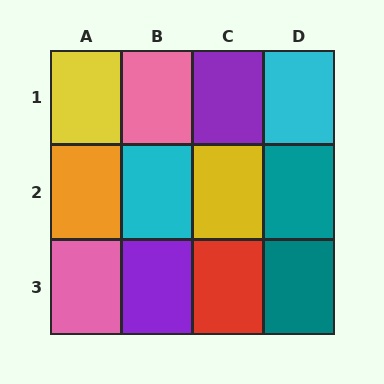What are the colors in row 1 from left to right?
Yellow, pink, purple, cyan.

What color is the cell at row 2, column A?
Orange.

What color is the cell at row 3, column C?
Red.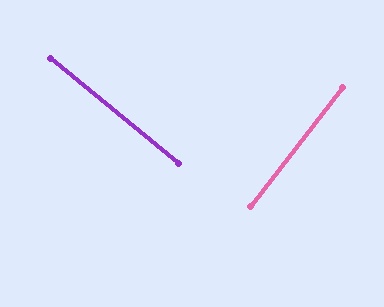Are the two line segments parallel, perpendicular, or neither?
Perpendicular — they meet at approximately 88°.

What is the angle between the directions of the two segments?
Approximately 88 degrees.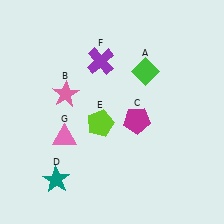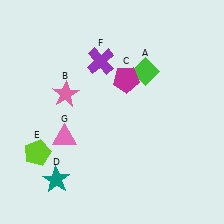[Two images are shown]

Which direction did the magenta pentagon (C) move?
The magenta pentagon (C) moved up.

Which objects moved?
The objects that moved are: the magenta pentagon (C), the lime pentagon (E).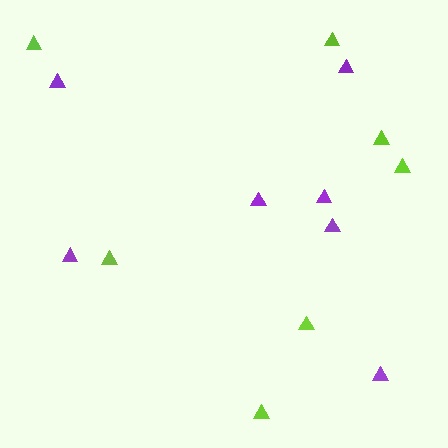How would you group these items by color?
There are 2 groups: one group of purple triangles (7) and one group of lime triangles (7).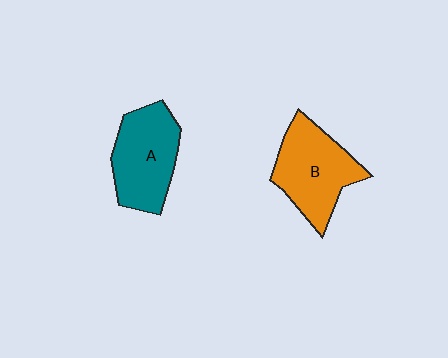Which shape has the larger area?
Shape B (orange).